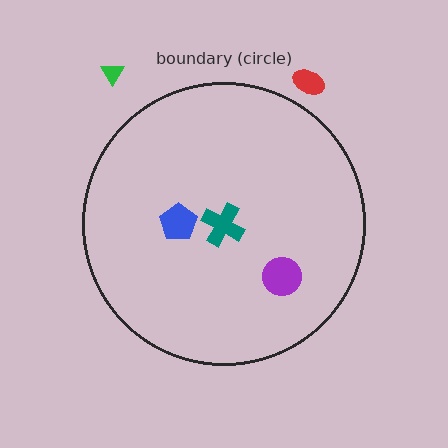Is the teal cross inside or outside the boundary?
Inside.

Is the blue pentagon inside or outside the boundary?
Inside.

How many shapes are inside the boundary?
3 inside, 2 outside.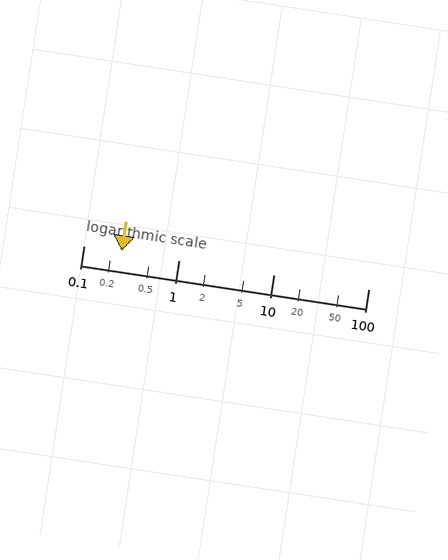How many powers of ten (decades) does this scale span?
The scale spans 3 decades, from 0.1 to 100.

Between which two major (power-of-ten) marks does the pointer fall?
The pointer is between 0.1 and 1.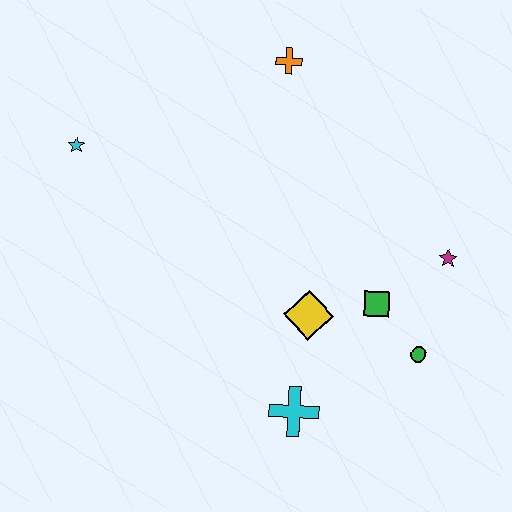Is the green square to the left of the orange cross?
No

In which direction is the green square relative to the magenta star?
The green square is to the left of the magenta star.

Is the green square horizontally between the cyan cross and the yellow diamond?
No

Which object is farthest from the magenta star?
The cyan star is farthest from the magenta star.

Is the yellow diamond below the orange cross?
Yes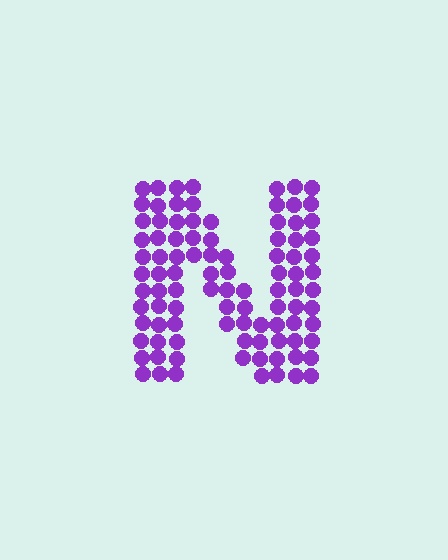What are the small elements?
The small elements are circles.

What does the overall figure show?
The overall figure shows the letter N.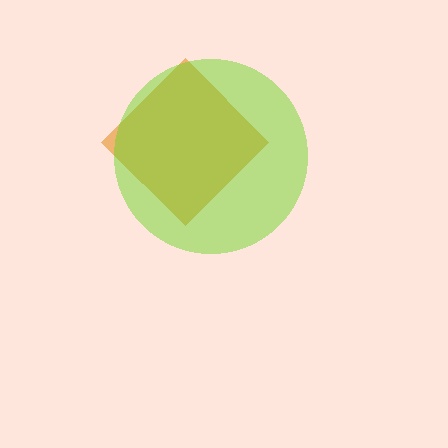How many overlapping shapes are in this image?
There are 2 overlapping shapes in the image.